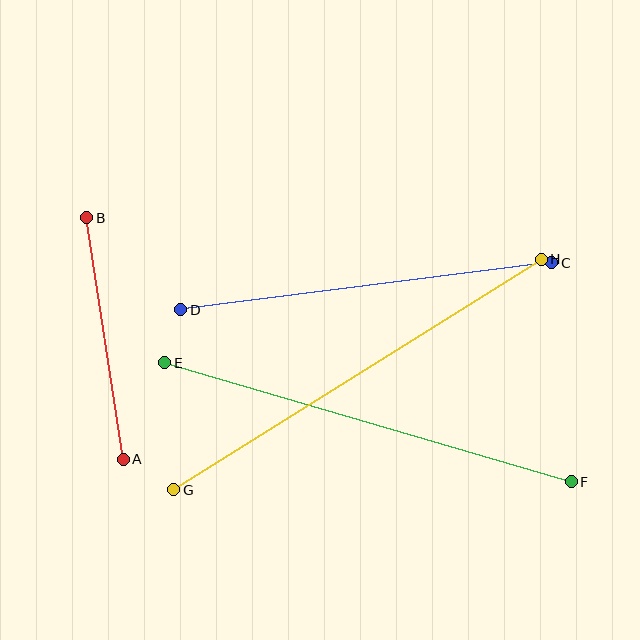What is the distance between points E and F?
The distance is approximately 423 pixels.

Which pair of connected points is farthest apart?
Points G and H are farthest apart.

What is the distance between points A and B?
The distance is approximately 245 pixels.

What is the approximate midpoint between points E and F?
The midpoint is at approximately (368, 422) pixels.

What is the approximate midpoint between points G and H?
The midpoint is at approximately (358, 374) pixels.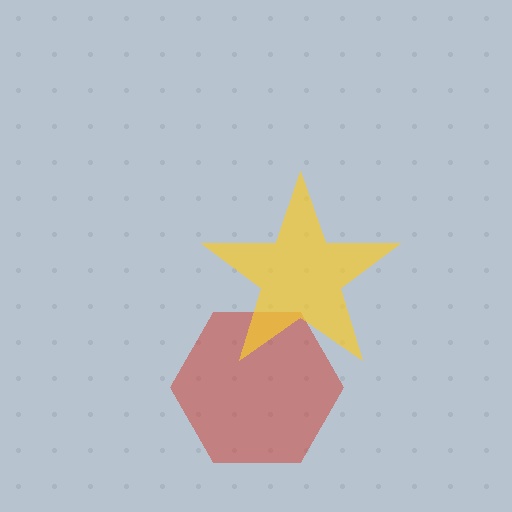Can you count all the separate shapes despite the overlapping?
Yes, there are 2 separate shapes.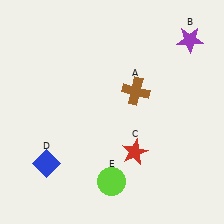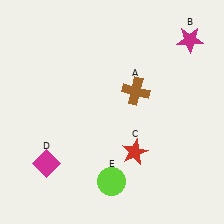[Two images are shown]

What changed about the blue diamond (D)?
In Image 1, D is blue. In Image 2, it changed to magenta.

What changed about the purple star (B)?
In Image 1, B is purple. In Image 2, it changed to magenta.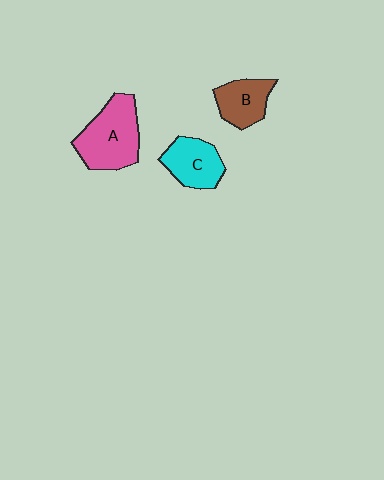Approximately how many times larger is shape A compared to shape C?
Approximately 1.5 times.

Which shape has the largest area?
Shape A (pink).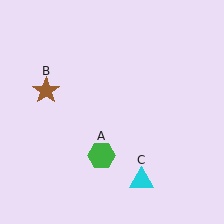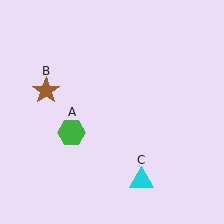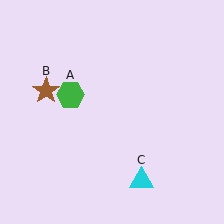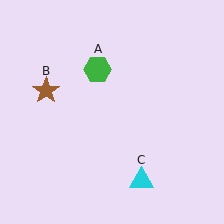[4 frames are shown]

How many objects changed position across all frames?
1 object changed position: green hexagon (object A).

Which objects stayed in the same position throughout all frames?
Brown star (object B) and cyan triangle (object C) remained stationary.